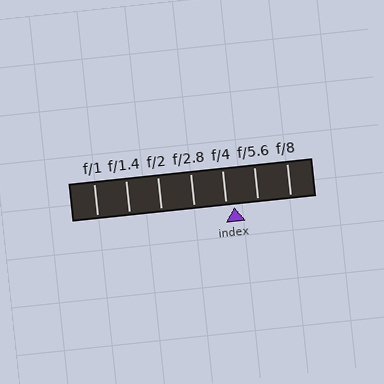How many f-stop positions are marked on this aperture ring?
There are 7 f-stop positions marked.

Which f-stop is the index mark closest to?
The index mark is closest to f/4.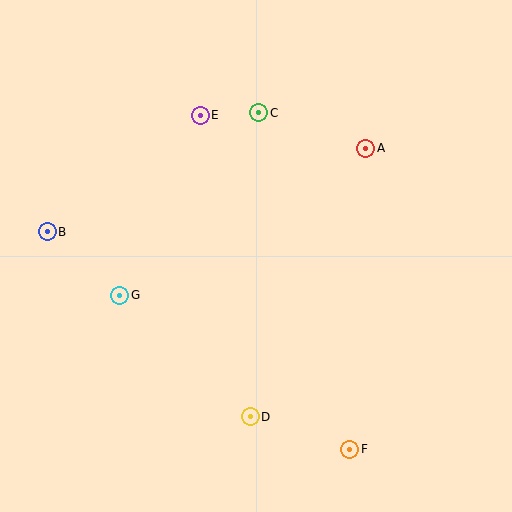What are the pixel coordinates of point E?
Point E is at (200, 115).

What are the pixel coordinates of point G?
Point G is at (120, 295).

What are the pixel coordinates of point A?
Point A is at (366, 148).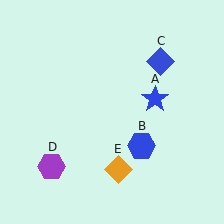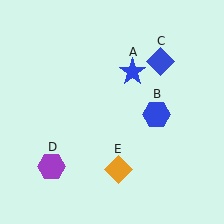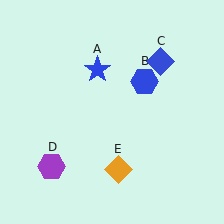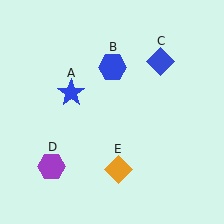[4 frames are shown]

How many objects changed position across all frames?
2 objects changed position: blue star (object A), blue hexagon (object B).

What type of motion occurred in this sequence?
The blue star (object A), blue hexagon (object B) rotated counterclockwise around the center of the scene.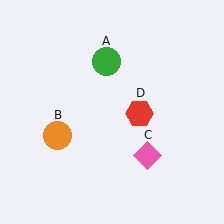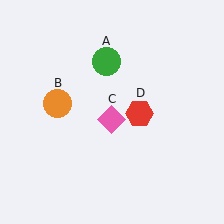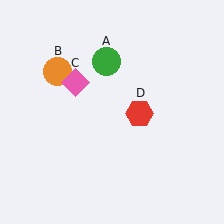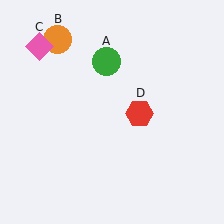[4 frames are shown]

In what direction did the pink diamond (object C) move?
The pink diamond (object C) moved up and to the left.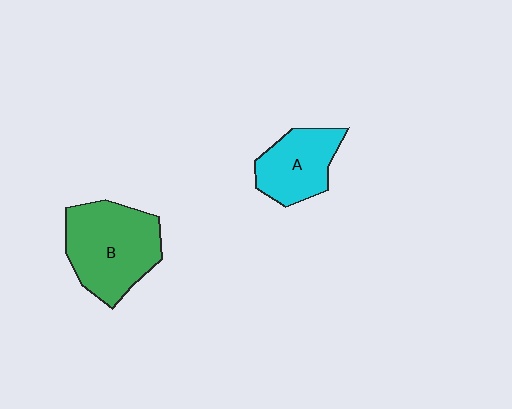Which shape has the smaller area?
Shape A (cyan).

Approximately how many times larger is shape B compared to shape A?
Approximately 1.5 times.